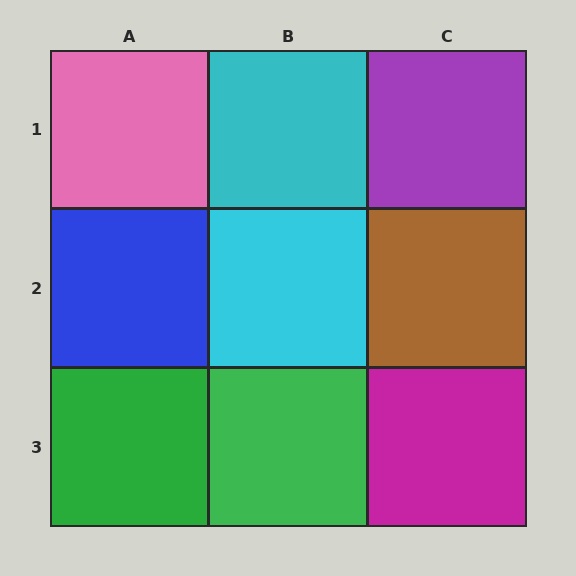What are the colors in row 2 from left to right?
Blue, cyan, brown.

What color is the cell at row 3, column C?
Magenta.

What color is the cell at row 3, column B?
Green.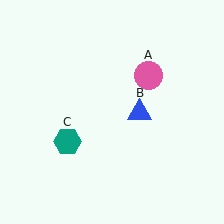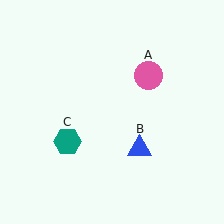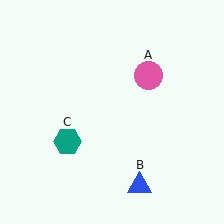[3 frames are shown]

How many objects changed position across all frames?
1 object changed position: blue triangle (object B).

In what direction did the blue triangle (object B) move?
The blue triangle (object B) moved down.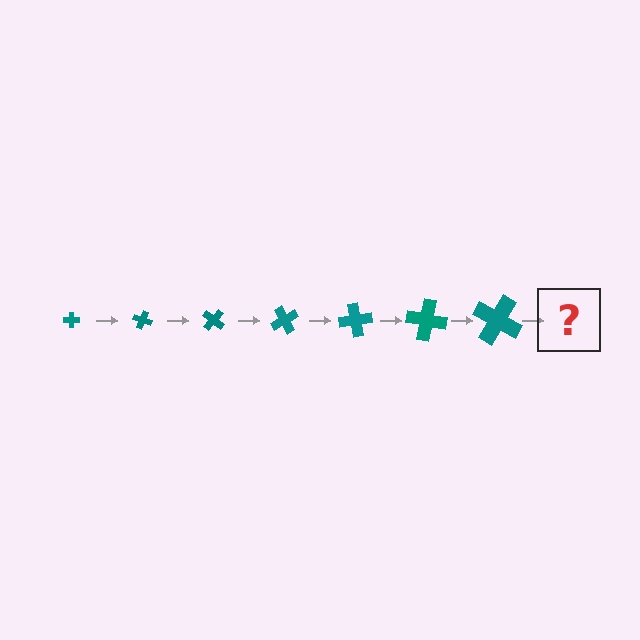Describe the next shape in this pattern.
It should be a cross, larger than the previous one and rotated 140 degrees from the start.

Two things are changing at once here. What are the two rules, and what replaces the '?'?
The two rules are that the cross grows larger each step and it rotates 20 degrees each step. The '?' should be a cross, larger than the previous one and rotated 140 degrees from the start.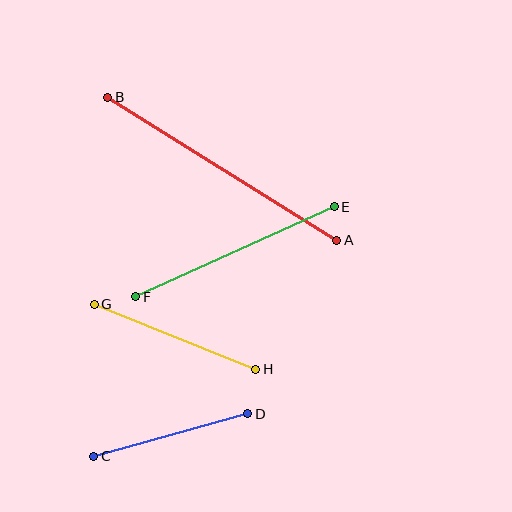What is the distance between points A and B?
The distance is approximately 270 pixels.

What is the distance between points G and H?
The distance is approximately 174 pixels.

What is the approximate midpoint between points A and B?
The midpoint is at approximately (222, 169) pixels.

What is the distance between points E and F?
The distance is approximately 218 pixels.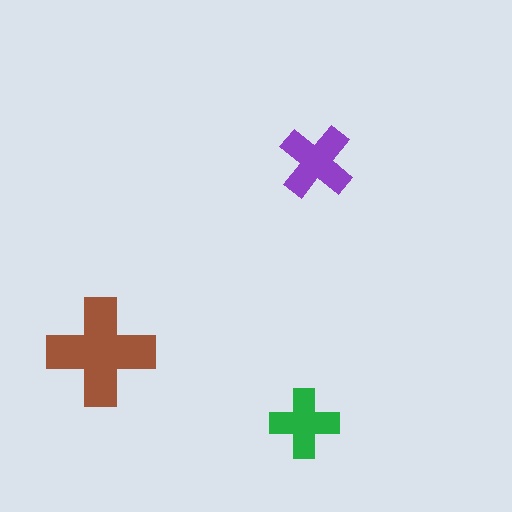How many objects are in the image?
There are 3 objects in the image.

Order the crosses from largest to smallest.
the brown one, the purple one, the green one.